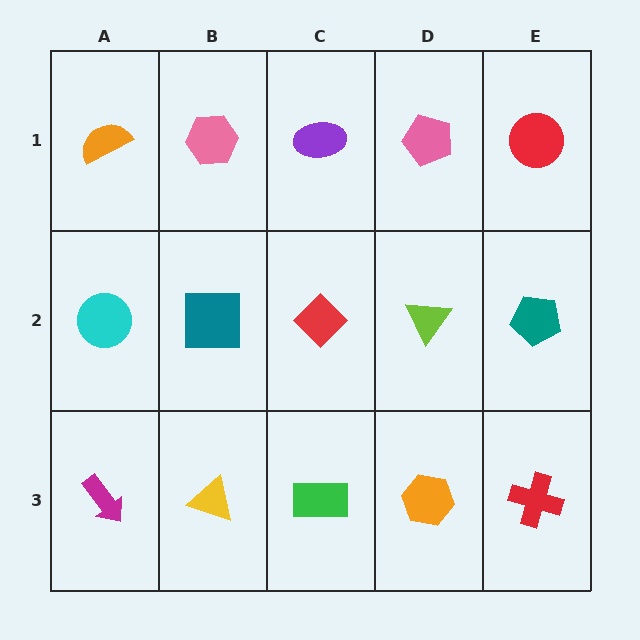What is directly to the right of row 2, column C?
A lime triangle.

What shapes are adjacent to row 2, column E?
A red circle (row 1, column E), a red cross (row 3, column E), a lime triangle (row 2, column D).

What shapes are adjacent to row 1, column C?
A red diamond (row 2, column C), a pink hexagon (row 1, column B), a pink pentagon (row 1, column D).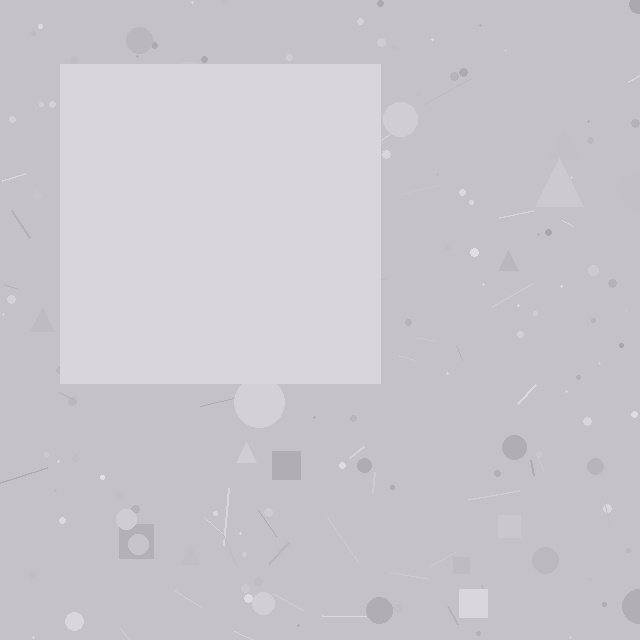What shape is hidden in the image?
A square is hidden in the image.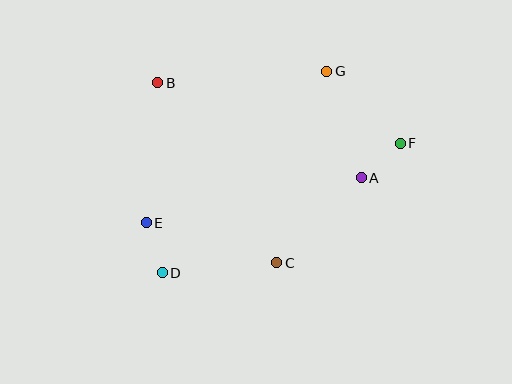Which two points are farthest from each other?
Points D and F are farthest from each other.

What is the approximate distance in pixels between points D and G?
The distance between D and G is approximately 260 pixels.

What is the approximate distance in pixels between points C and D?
The distance between C and D is approximately 115 pixels.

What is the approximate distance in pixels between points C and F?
The distance between C and F is approximately 172 pixels.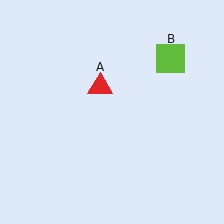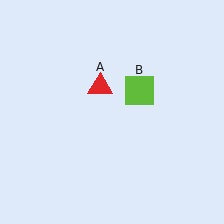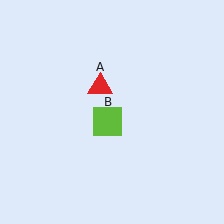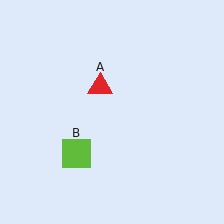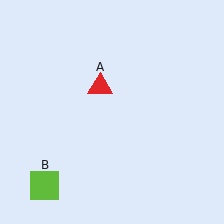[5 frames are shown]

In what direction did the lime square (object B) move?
The lime square (object B) moved down and to the left.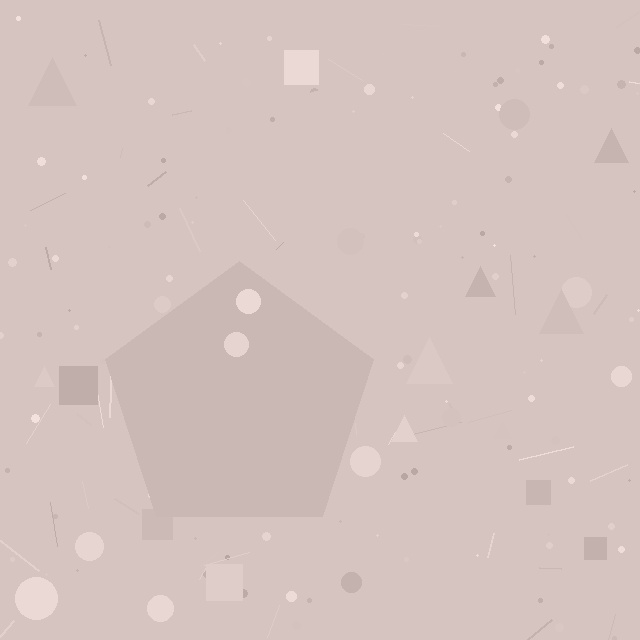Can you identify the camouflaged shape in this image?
The camouflaged shape is a pentagon.